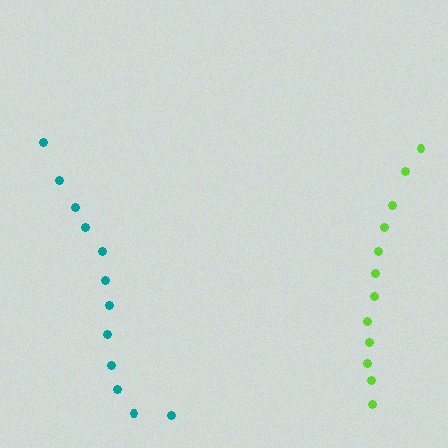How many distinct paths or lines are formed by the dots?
There are 2 distinct paths.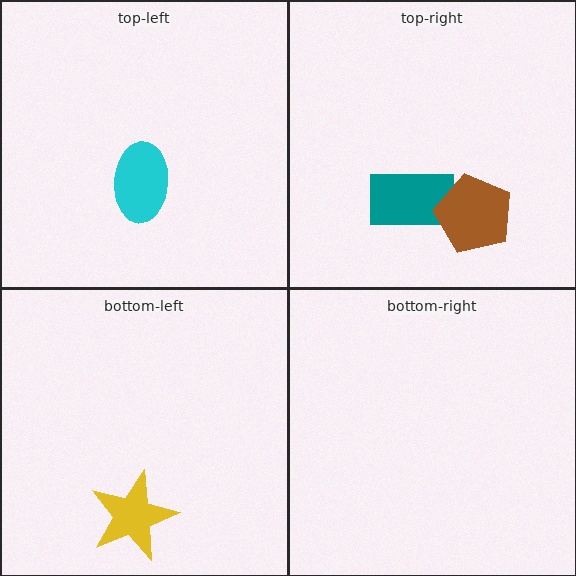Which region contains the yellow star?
The bottom-left region.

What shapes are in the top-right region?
The teal rectangle, the brown pentagon.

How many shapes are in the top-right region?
2.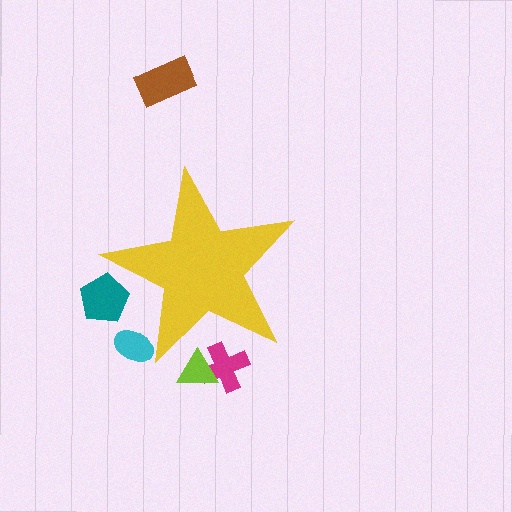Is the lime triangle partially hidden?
Yes, the lime triangle is partially hidden behind the yellow star.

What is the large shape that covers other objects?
A yellow star.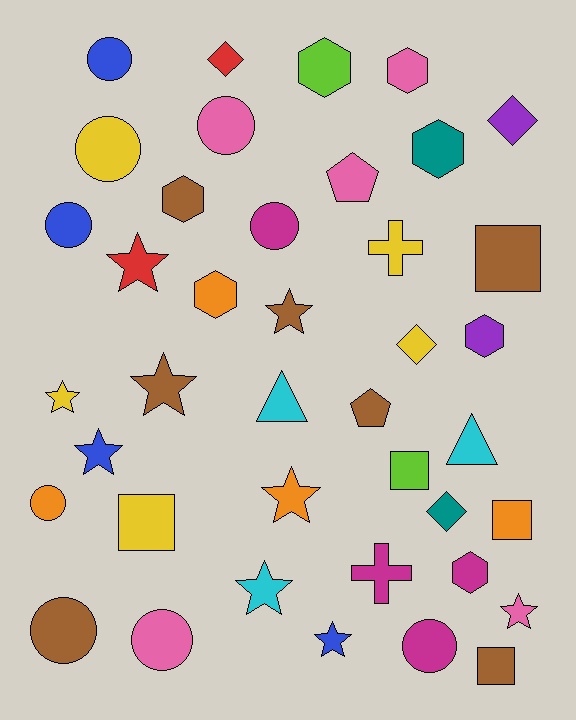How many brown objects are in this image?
There are 7 brown objects.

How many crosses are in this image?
There are 2 crosses.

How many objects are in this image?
There are 40 objects.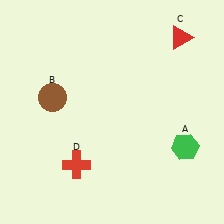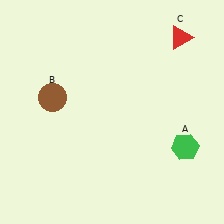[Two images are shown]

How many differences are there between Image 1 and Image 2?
There is 1 difference between the two images.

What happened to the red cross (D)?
The red cross (D) was removed in Image 2. It was in the bottom-left area of Image 1.